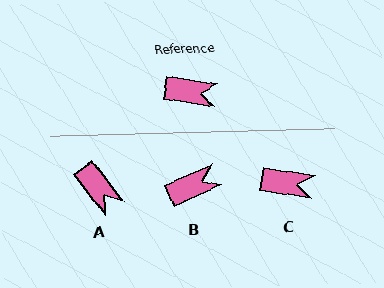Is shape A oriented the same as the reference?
No, it is off by about 44 degrees.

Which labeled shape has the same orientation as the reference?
C.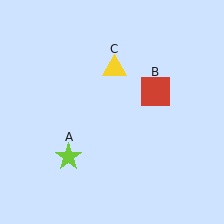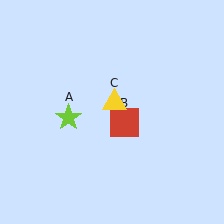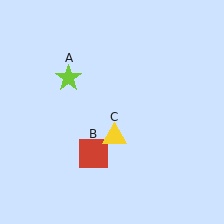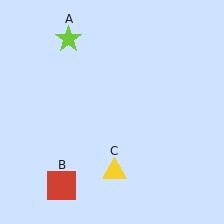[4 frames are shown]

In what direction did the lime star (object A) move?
The lime star (object A) moved up.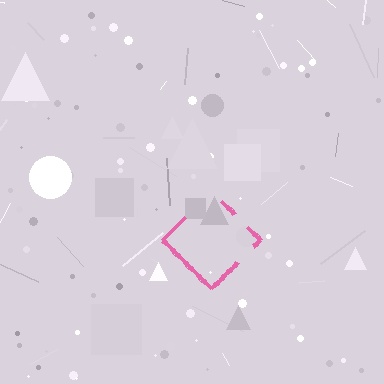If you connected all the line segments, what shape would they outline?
They would outline a diamond.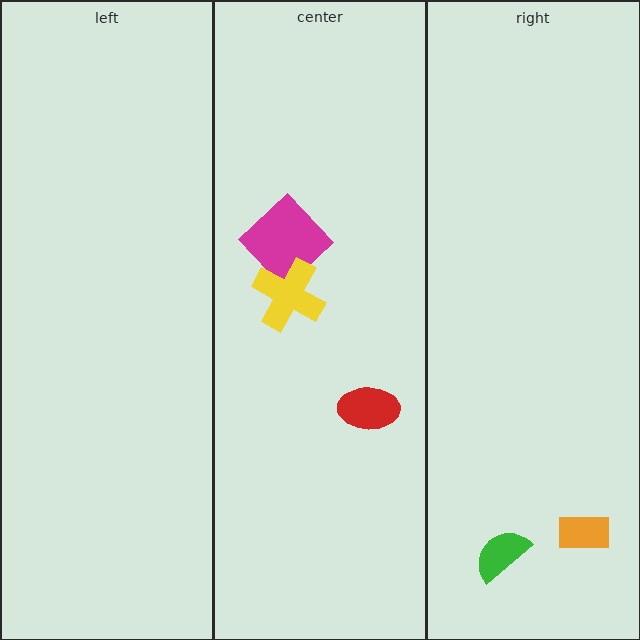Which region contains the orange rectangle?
The right region.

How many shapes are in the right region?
2.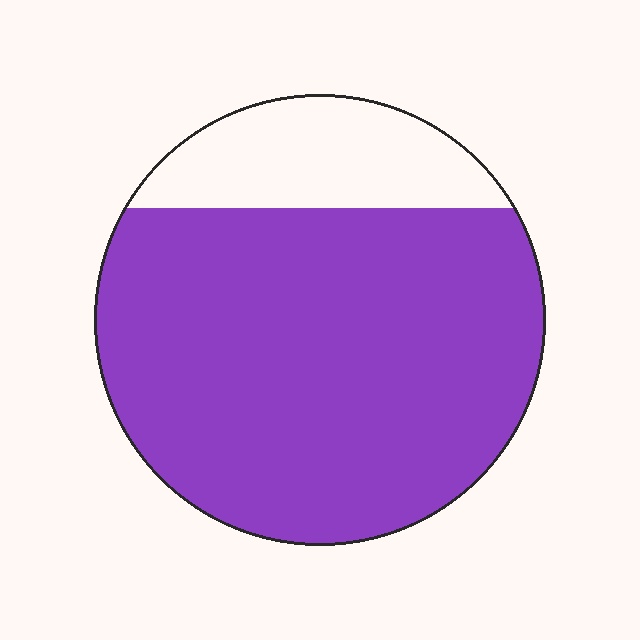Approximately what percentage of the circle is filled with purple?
Approximately 80%.